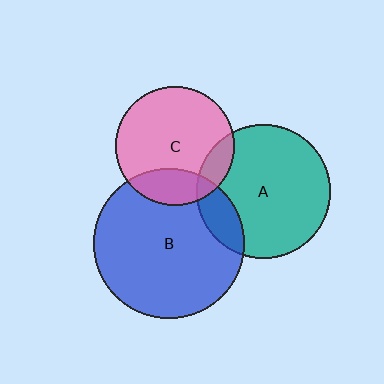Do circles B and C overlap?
Yes.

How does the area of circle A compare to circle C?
Approximately 1.3 times.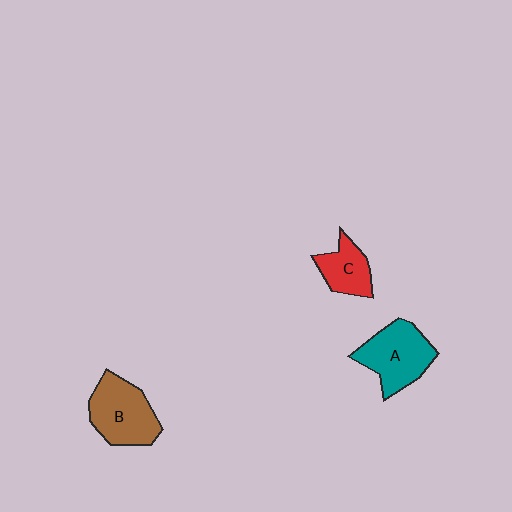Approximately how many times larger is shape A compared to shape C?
Approximately 1.6 times.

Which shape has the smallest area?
Shape C (red).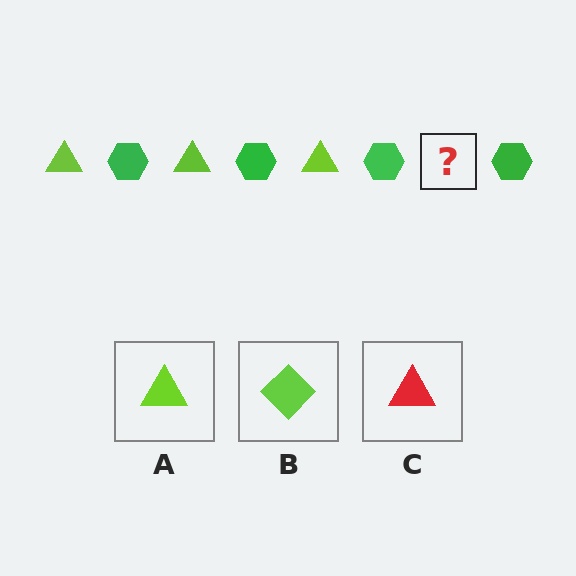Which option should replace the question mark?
Option A.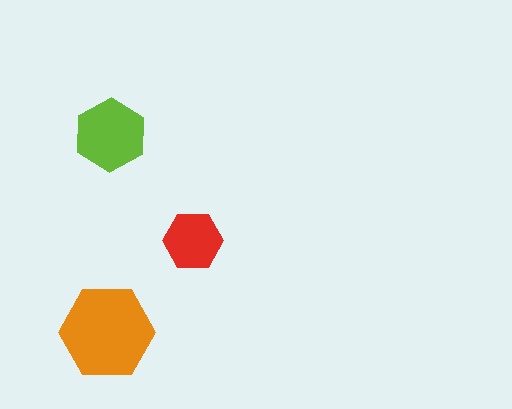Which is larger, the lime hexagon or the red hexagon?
The lime one.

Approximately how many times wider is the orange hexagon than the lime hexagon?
About 1.5 times wider.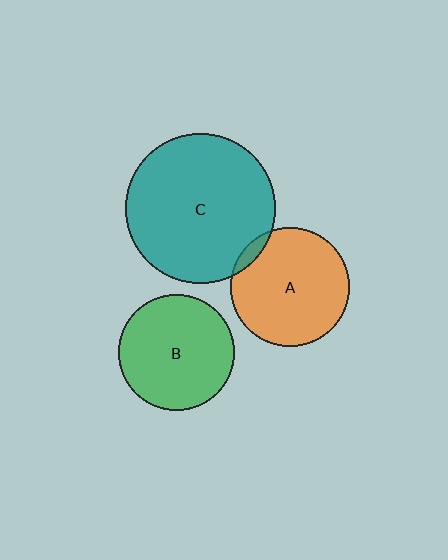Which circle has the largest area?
Circle C (teal).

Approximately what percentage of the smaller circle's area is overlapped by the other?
Approximately 5%.